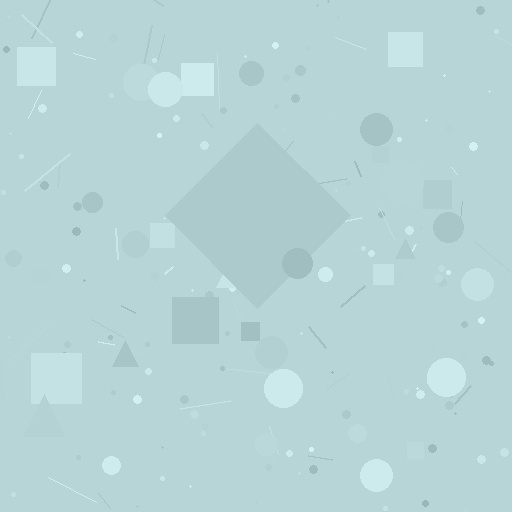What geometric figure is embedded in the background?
A diamond is embedded in the background.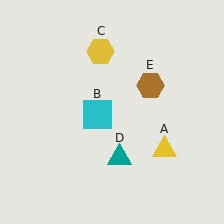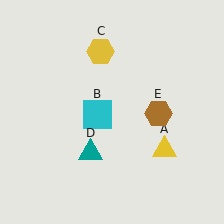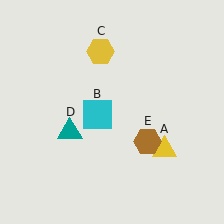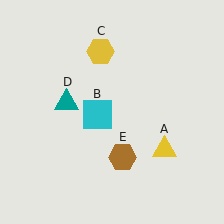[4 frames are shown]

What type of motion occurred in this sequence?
The teal triangle (object D), brown hexagon (object E) rotated clockwise around the center of the scene.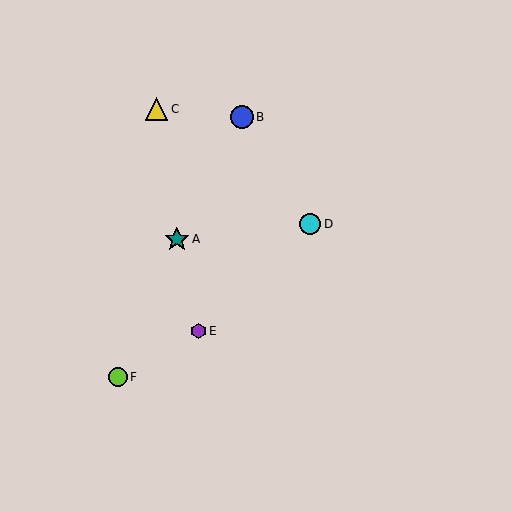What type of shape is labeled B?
Shape B is a blue circle.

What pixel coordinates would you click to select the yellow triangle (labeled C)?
Click at (157, 109) to select the yellow triangle C.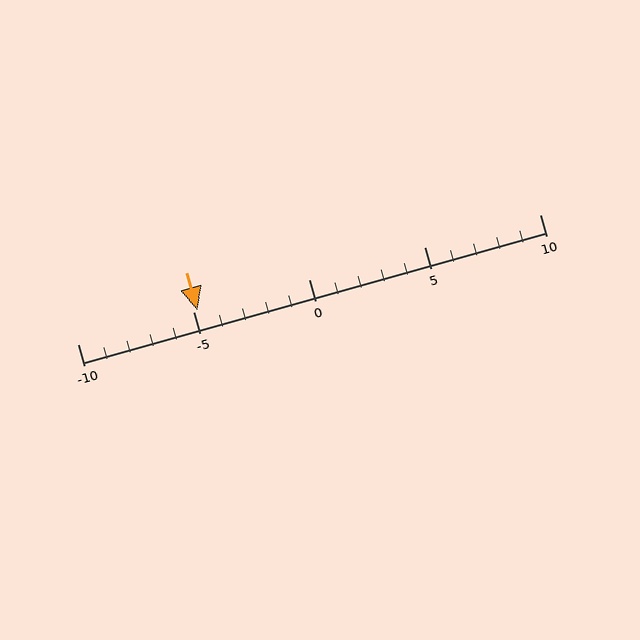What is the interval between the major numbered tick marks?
The major tick marks are spaced 5 units apart.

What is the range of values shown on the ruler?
The ruler shows values from -10 to 10.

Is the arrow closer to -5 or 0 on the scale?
The arrow is closer to -5.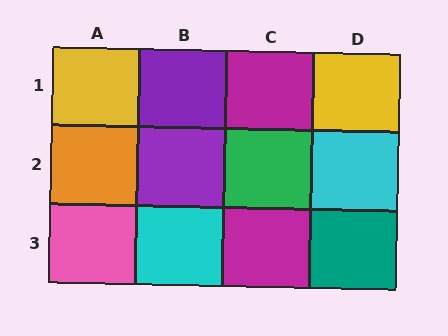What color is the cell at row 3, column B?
Cyan.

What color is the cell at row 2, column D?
Cyan.